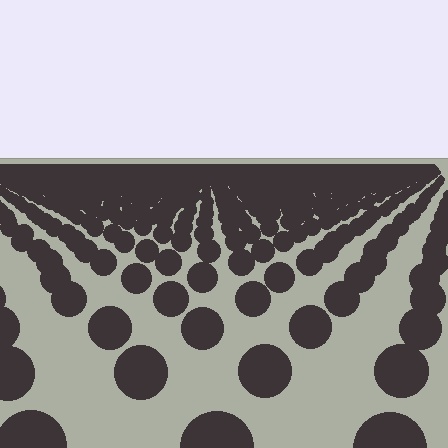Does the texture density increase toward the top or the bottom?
Density increases toward the top.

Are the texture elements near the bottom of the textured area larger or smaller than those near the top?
Larger. Near the bottom, elements are closer to the viewer and appear at a bigger on-screen size.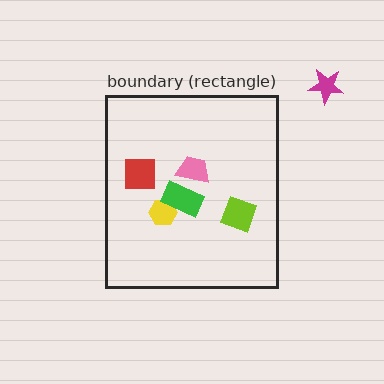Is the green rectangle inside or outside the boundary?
Inside.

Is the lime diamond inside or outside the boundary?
Inside.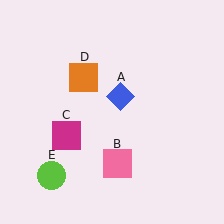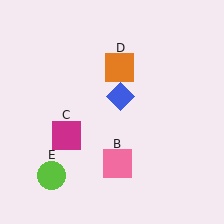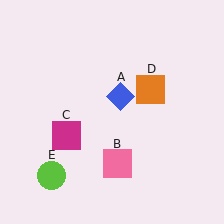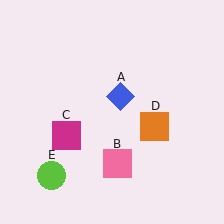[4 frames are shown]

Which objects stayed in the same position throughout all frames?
Blue diamond (object A) and pink square (object B) and magenta square (object C) and lime circle (object E) remained stationary.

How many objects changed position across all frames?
1 object changed position: orange square (object D).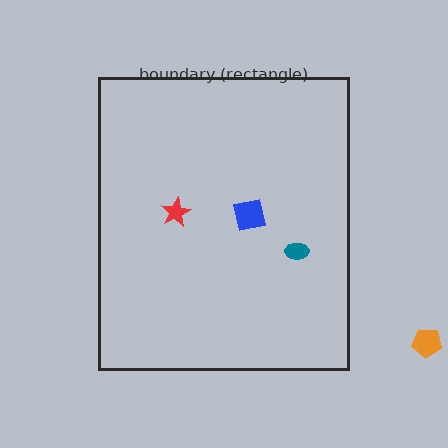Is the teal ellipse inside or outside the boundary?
Inside.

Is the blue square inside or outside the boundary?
Inside.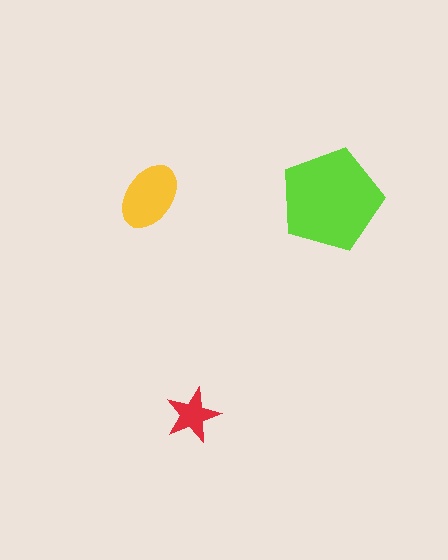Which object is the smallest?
The red star.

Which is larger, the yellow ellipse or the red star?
The yellow ellipse.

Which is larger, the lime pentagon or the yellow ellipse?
The lime pentagon.